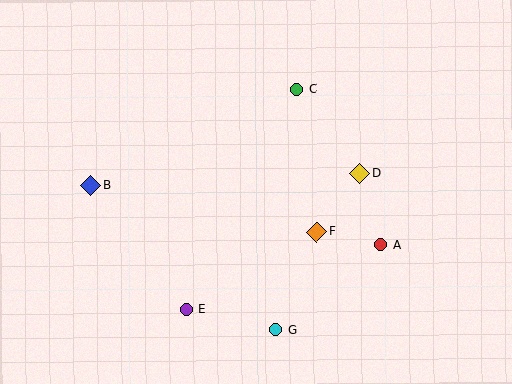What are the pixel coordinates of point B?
Point B is at (91, 186).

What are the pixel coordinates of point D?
Point D is at (360, 173).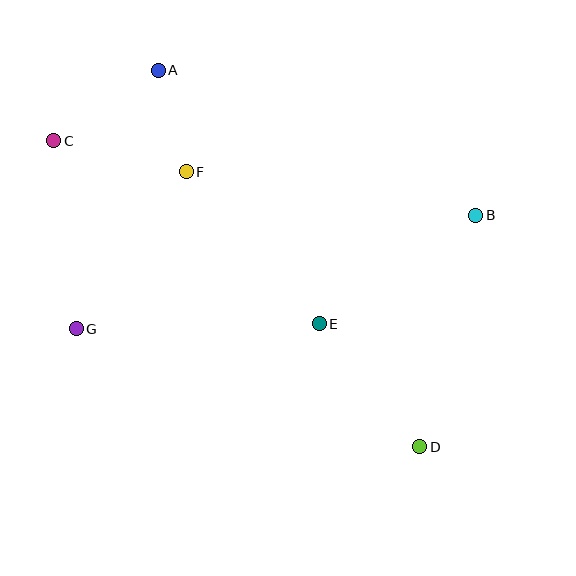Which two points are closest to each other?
Points A and F are closest to each other.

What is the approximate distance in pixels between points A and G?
The distance between A and G is approximately 271 pixels.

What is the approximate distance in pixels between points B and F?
The distance between B and F is approximately 292 pixels.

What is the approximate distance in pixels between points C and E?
The distance between C and E is approximately 323 pixels.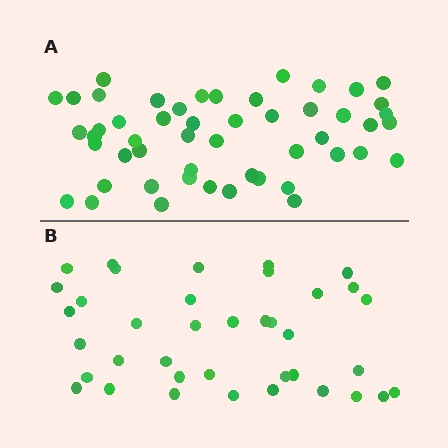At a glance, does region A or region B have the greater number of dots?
Region A (the top region) has more dots.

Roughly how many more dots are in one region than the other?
Region A has approximately 15 more dots than region B.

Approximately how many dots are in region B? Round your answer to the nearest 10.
About 40 dots. (The exact count is 38, which rounds to 40.)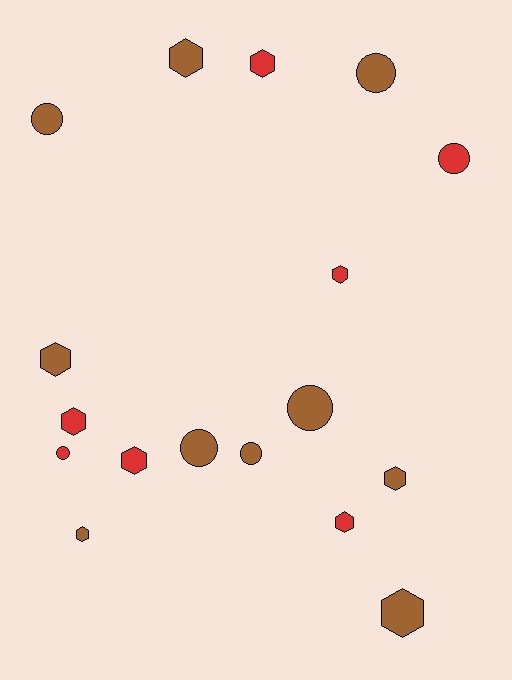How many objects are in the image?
There are 17 objects.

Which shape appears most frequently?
Hexagon, with 10 objects.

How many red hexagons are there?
There are 5 red hexagons.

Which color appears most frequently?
Brown, with 10 objects.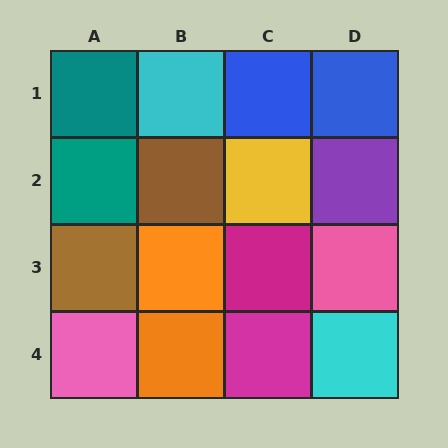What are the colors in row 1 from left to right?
Teal, cyan, blue, blue.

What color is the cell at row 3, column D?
Pink.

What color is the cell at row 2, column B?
Brown.